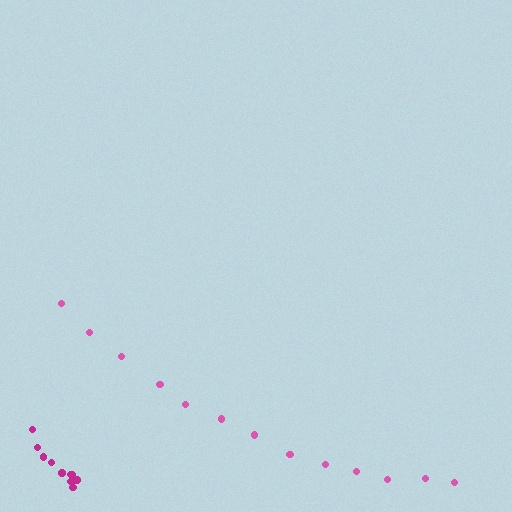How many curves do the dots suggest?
There are 2 distinct paths.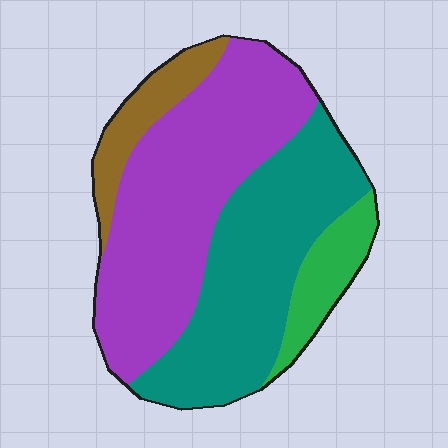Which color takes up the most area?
Purple, at roughly 45%.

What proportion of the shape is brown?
Brown covers around 10% of the shape.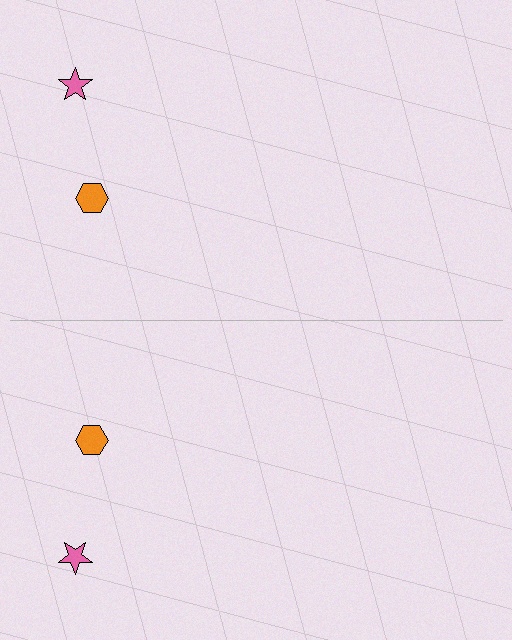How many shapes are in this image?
There are 4 shapes in this image.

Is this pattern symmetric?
Yes, this pattern has bilateral (reflection) symmetry.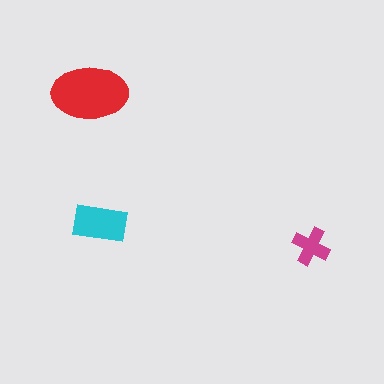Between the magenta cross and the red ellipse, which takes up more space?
The red ellipse.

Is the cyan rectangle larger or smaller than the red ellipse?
Smaller.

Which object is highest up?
The red ellipse is topmost.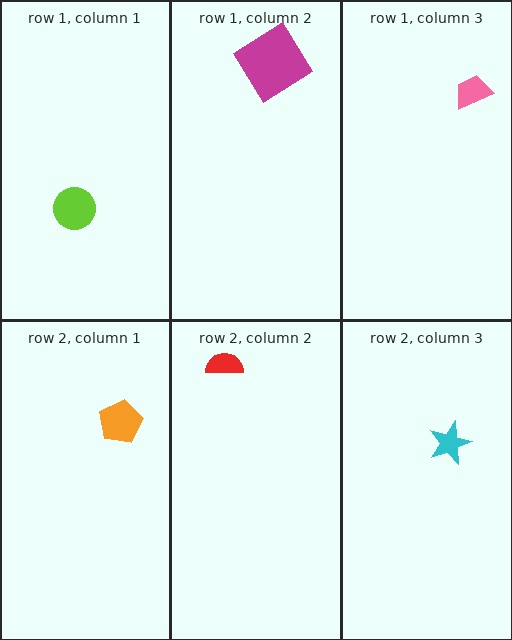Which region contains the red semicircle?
The row 2, column 2 region.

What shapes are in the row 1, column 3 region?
The pink trapezoid.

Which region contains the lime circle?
The row 1, column 1 region.